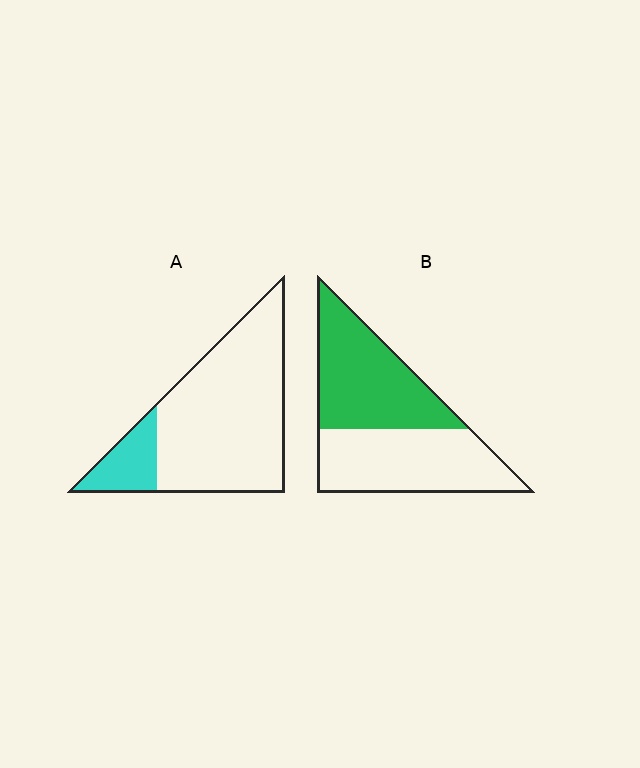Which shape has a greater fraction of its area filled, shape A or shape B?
Shape B.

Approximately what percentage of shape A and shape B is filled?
A is approximately 15% and B is approximately 50%.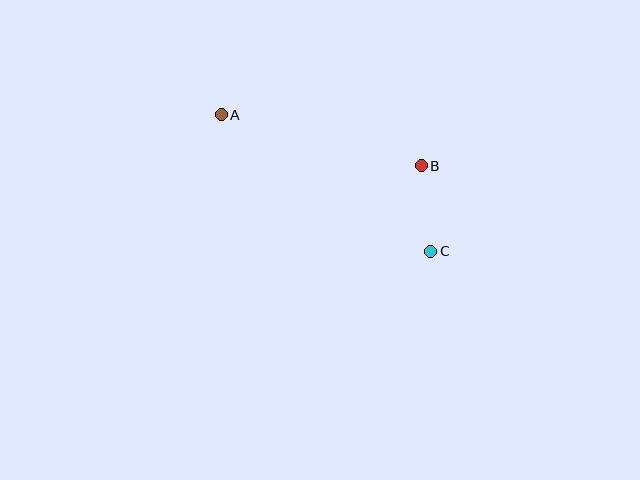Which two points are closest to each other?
Points B and C are closest to each other.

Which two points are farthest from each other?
Points A and C are farthest from each other.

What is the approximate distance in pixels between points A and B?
The distance between A and B is approximately 206 pixels.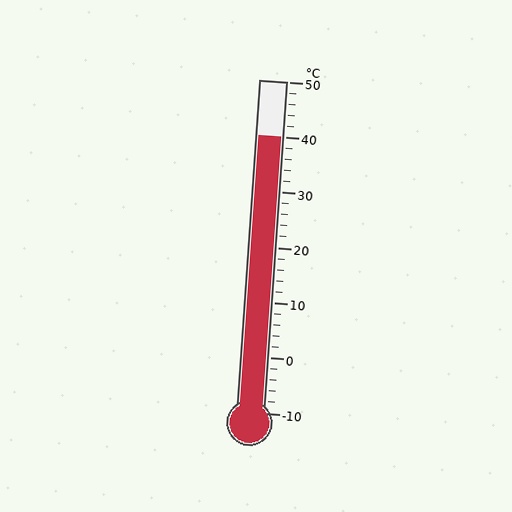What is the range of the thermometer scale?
The thermometer scale ranges from -10°C to 50°C.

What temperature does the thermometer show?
The thermometer shows approximately 40°C.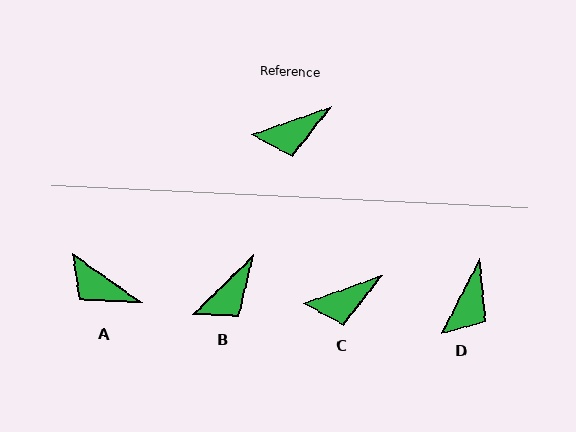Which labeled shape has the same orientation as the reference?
C.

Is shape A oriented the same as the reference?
No, it is off by about 55 degrees.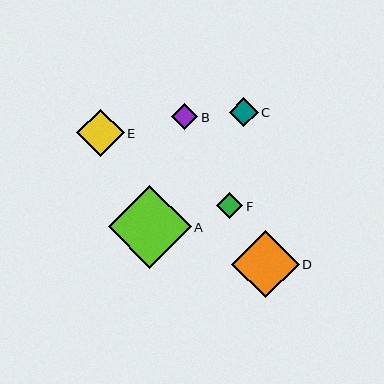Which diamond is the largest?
Diamond A is the largest with a size of approximately 83 pixels.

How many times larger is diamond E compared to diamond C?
Diamond E is approximately 1.6 times the size of diamond C.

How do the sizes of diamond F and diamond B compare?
Diamond F and diamond B are approximately the same size.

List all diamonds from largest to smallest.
From largest to smallest: A, D, E, C, F, B.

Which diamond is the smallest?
Diamond B is the smallest with a size of approximately 26 pixels.